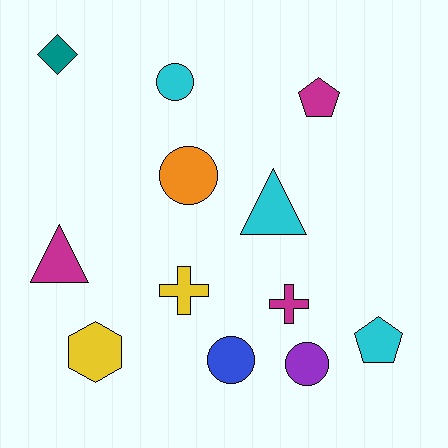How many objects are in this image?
There are 12 objects.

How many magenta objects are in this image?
There are 3 magenta objects.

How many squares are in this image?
There are no squares.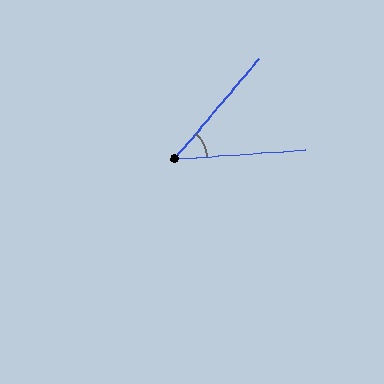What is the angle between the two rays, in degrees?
Approximately 46 degrees.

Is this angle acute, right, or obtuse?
It is acute.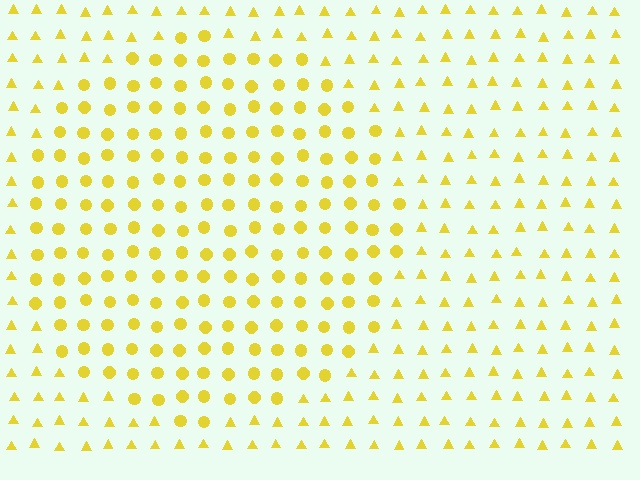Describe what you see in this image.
The image is filled with small yellow elements arranged in a uniform grid. A circle-shaped region contains circles, while the surrounding area contains triangles. The boundary is defined purely by the change in element shape.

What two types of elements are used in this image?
The image uses circles inside the circle region and triangles outside it.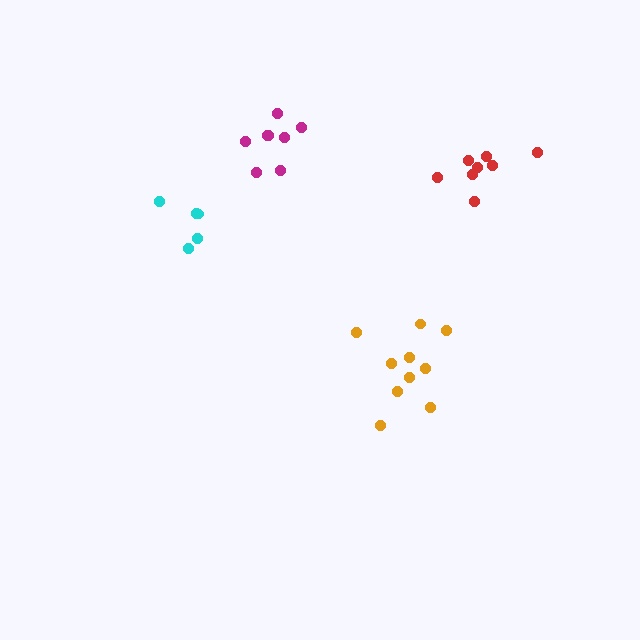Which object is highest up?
The magenta cluster is topmost.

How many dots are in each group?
Group 1: 8 dots, Group 2: 5 dots, Group 3: 10 dots, Group 4: 8 dots (31 total).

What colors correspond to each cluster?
The clusters are colored: magenta, cyan, orange, red.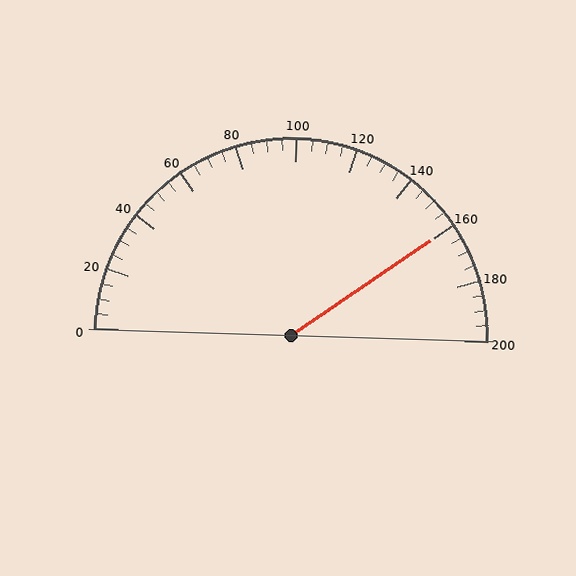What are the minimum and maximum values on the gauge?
The gauge ranges from 0 to 200.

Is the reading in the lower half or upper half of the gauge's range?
The reading is in the upper half of the range (0 to 200).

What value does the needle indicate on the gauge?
The needle indicates approximately 160.